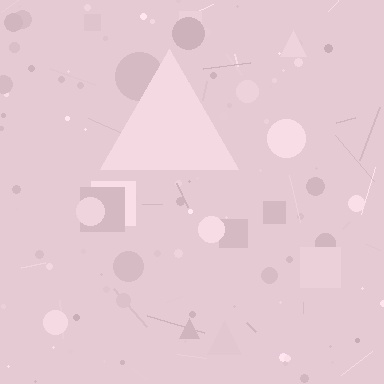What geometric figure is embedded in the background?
A triangle is embedded in the background.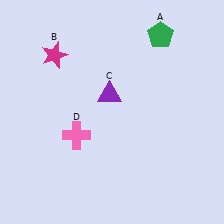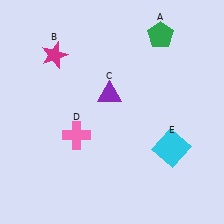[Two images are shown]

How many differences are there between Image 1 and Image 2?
There is 1 difference between the two images.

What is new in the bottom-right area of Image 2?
A cyan square (E) was added in the bottom-right area of Image 2.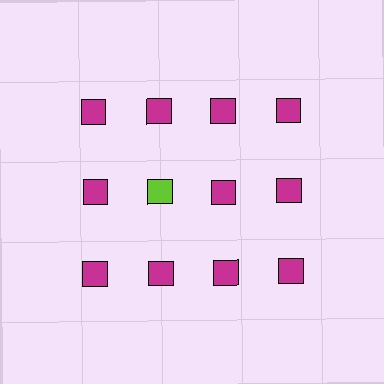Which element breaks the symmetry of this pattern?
The lime square in the second row, second from left column breaks the symmetry. All other shapes are magenta squares.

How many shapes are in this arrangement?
There are 12 shapes arranged in a grid pattern.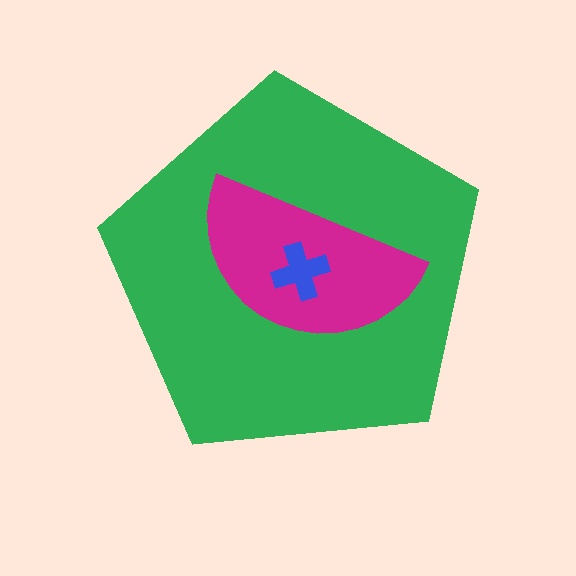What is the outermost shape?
The green pentagon.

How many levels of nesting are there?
3.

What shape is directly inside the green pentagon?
The magenta semicircle.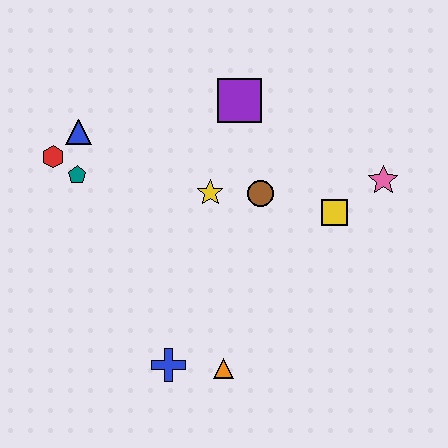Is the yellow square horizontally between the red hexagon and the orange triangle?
No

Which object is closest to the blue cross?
The orange triangle is closest to the blue cross.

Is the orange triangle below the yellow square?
Yes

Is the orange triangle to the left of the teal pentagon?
No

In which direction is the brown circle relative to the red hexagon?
The brown circle is to the right of the red hexagon.